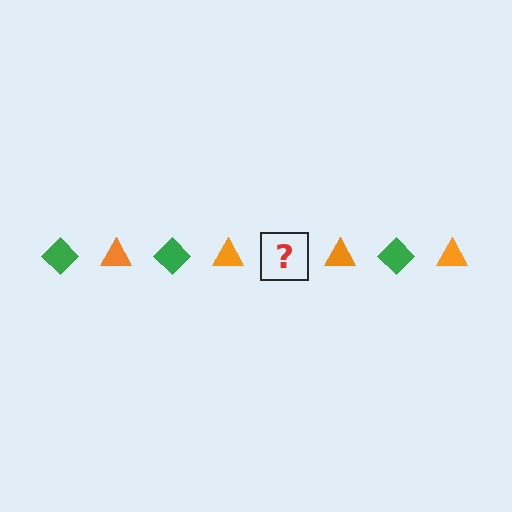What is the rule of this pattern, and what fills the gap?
The rule is that the pattern alternates between green diamond and orange triangle. The gap should be filled with a green diamond.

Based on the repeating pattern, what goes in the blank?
The blank should be a green diamond.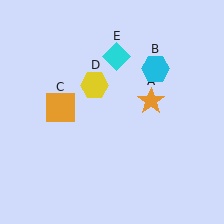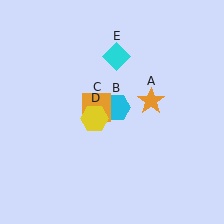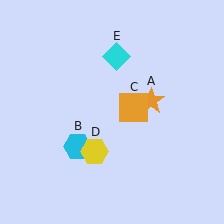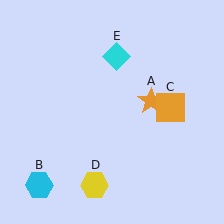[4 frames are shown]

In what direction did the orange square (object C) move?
The orange square (object C) moved right.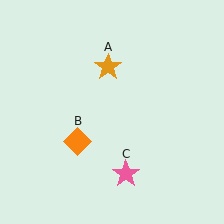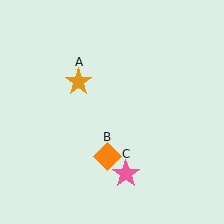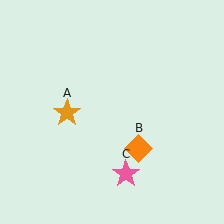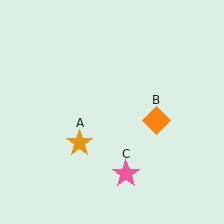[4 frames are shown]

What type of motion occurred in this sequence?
The orange star (object A), orange diamond (object B) rotated counterclockwise around the center of the scene.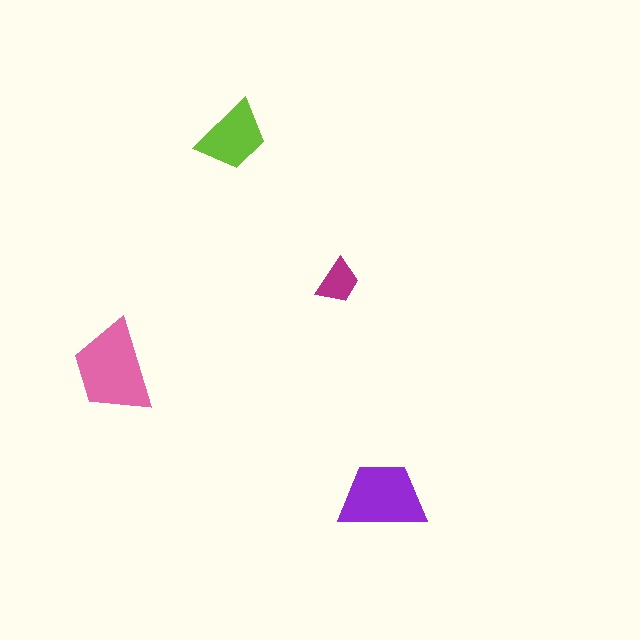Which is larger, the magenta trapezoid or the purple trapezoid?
The purple one.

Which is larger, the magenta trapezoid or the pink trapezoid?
The pink one.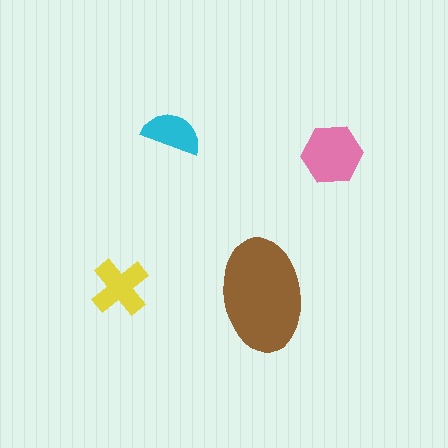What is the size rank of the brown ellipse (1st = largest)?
1st.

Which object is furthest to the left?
The yellow cross is leftmost.